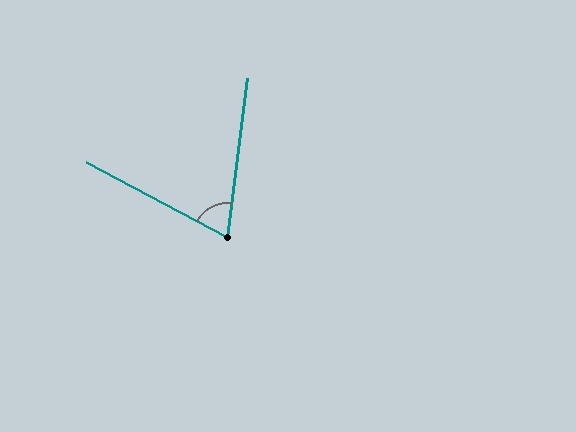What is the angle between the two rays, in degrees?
Approximately 69 degrees.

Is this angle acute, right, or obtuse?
It is acute.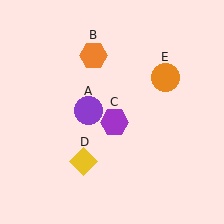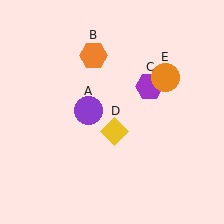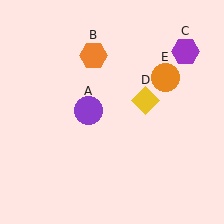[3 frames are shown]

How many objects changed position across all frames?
2 objects changed position: purple hexagon (object C), yellow diamond (object D).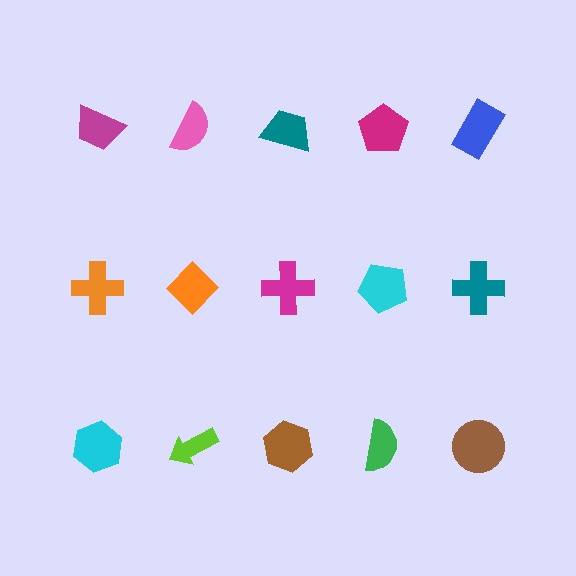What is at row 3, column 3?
A brown hexagon.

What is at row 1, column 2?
A pink semicircle.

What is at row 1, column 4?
A magenta pentagon.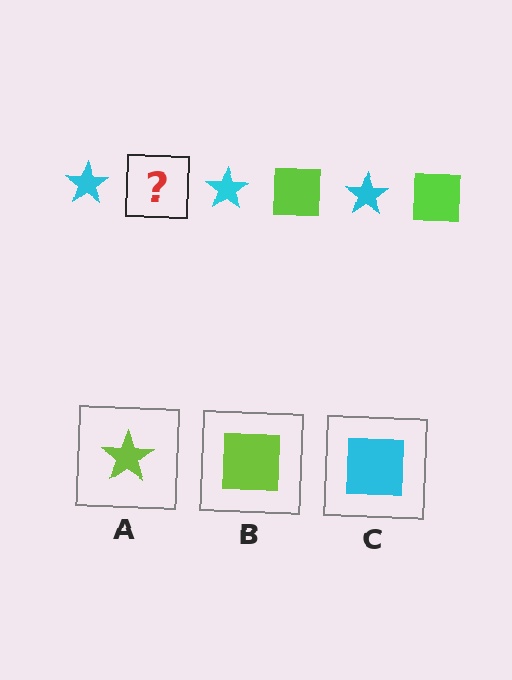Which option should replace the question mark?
Option B.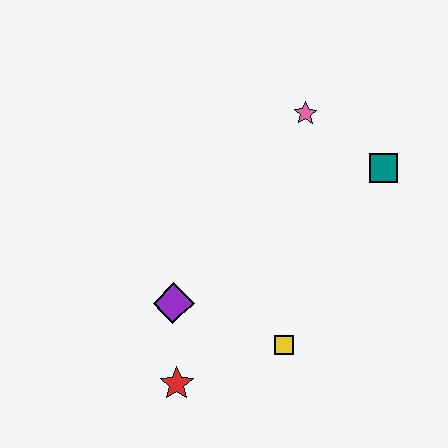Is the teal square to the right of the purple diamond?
Yes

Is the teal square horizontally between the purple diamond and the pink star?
No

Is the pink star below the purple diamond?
No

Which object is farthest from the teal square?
The red star is farthest from the teal square.